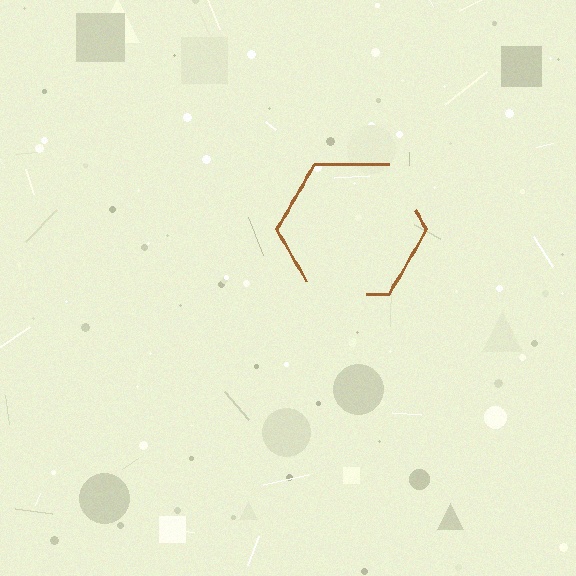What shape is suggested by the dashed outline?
The dashed outline suggests a hexagon.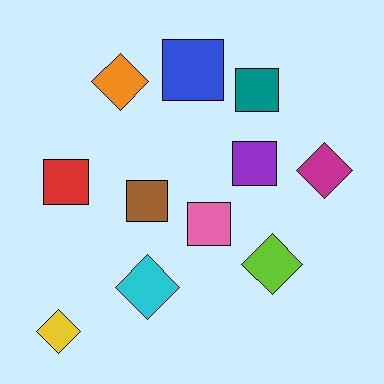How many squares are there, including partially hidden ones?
There are 6 squares.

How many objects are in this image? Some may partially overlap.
There are 11 objects.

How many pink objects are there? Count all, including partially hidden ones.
There is 1 pink object.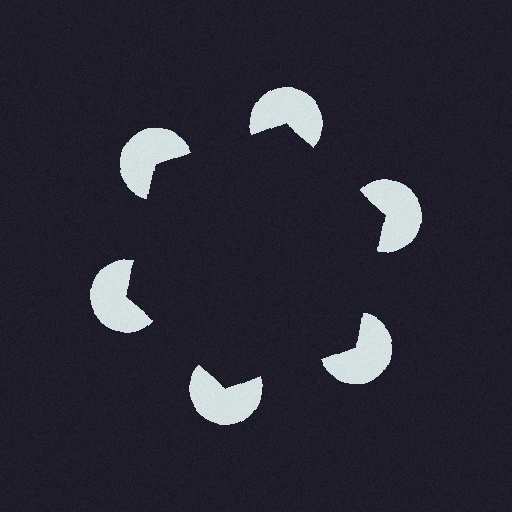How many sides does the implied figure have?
6 sides.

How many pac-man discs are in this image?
There are 6 — one at each vertex of the illusory hexagon.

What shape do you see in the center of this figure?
An illusory hexagon — its edges are inferred from the aligned wedge cuts in the pac-man discs, not physically drawn.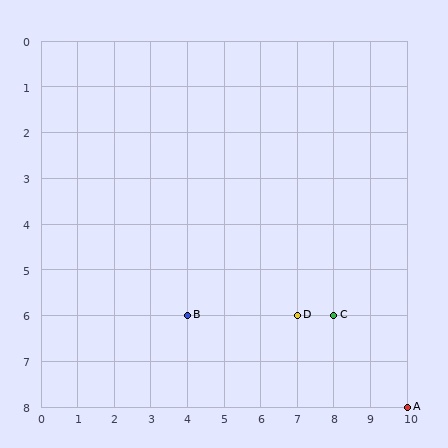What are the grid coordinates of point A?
Point A is at grid coordinates (10, 8).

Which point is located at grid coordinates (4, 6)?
Point B is at (4, 6).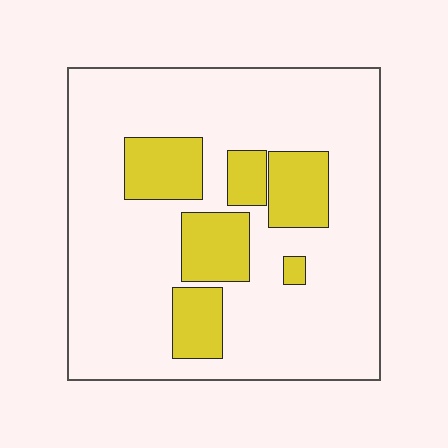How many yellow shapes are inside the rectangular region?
6.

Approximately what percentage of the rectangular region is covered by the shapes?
Approximately 20%.